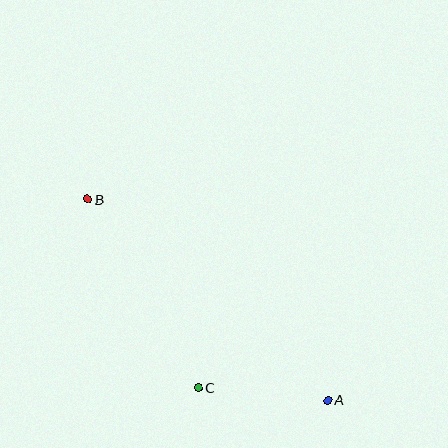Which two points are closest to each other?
Points A and C are closest to each other.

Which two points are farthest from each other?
Points A and B are farthest from each other.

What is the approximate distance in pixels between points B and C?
The distance between B and C is approximately 219 pixels.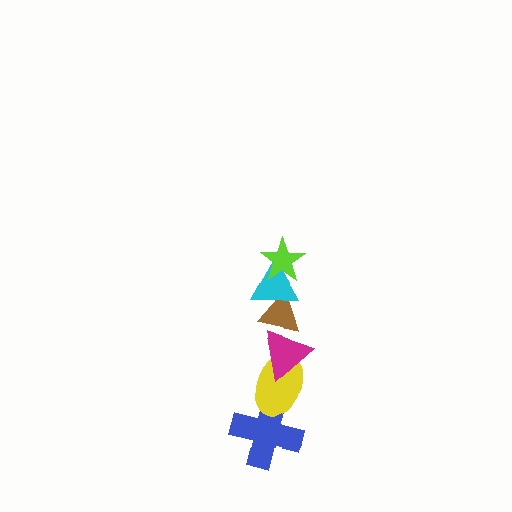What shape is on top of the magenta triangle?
The brown triangle is on top of the magenta triangle.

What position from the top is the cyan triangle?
The cyan triangle is 2nd from the top.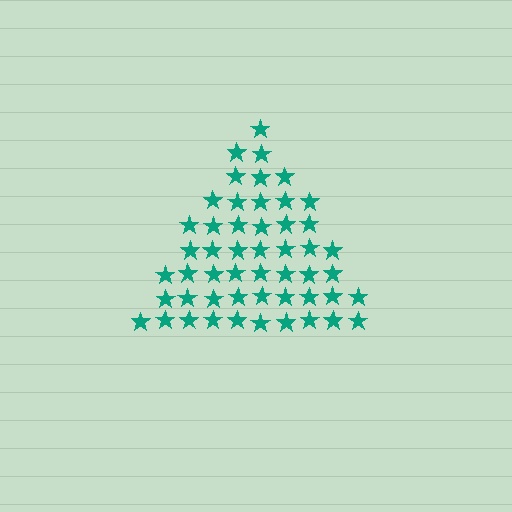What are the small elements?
The small elements are stars.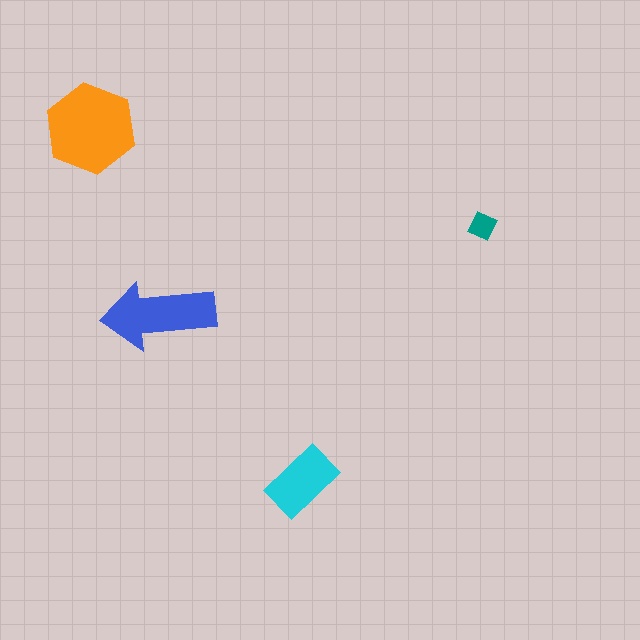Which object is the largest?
The orange hexagon.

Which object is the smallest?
The teal diamond.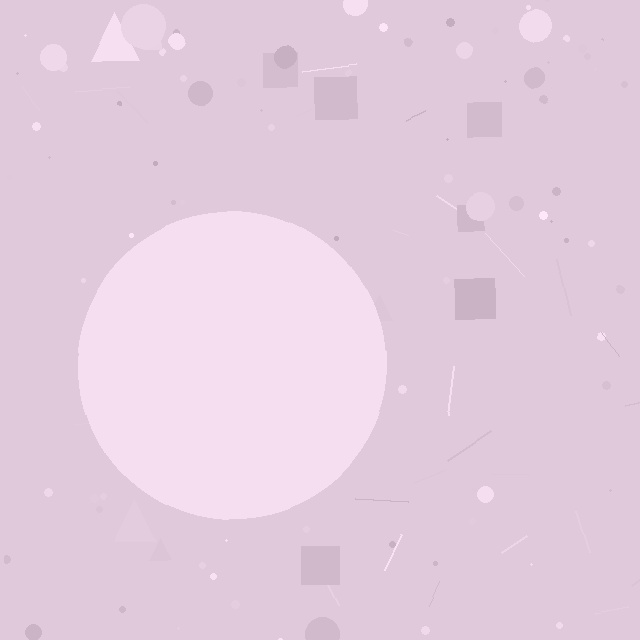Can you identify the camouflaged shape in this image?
The camouflaged shape is a circle.